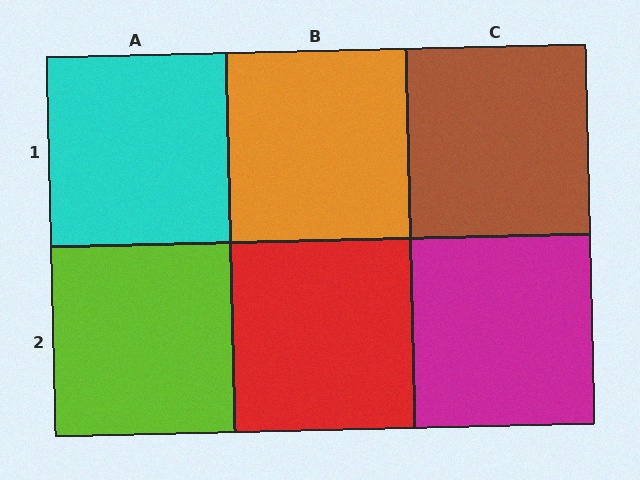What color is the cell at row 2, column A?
Lime.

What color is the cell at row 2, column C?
Magenta.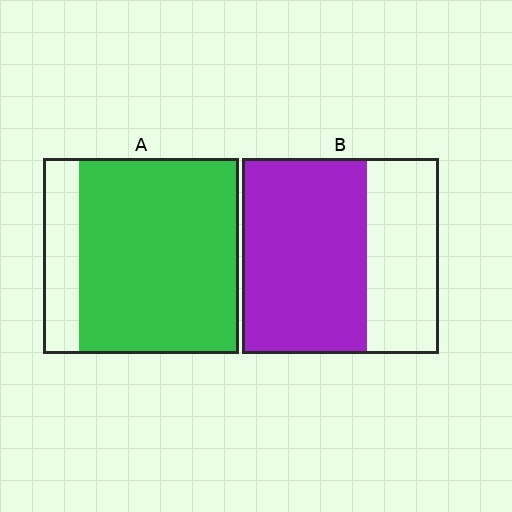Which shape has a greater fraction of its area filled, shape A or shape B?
Shape A.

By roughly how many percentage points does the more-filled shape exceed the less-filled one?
By roughly 20 percentage points (A over B).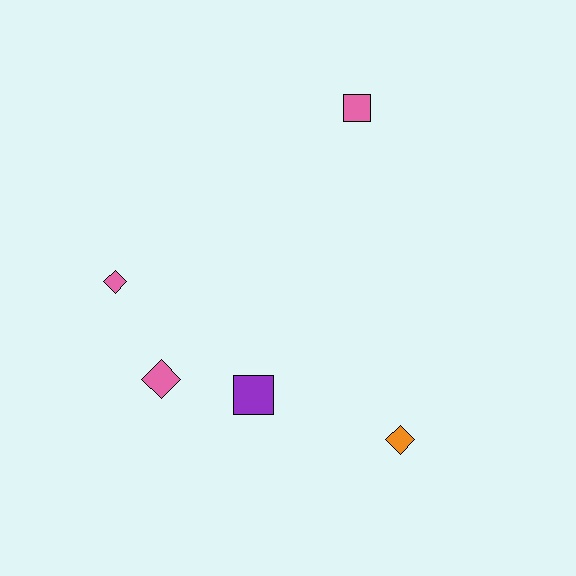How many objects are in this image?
There are 5 objects.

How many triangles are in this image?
There are no triangles.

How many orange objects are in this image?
There is 1 orange object.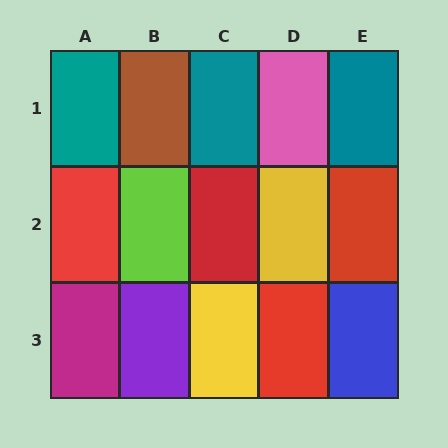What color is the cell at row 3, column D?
Red.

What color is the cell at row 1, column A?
Teal.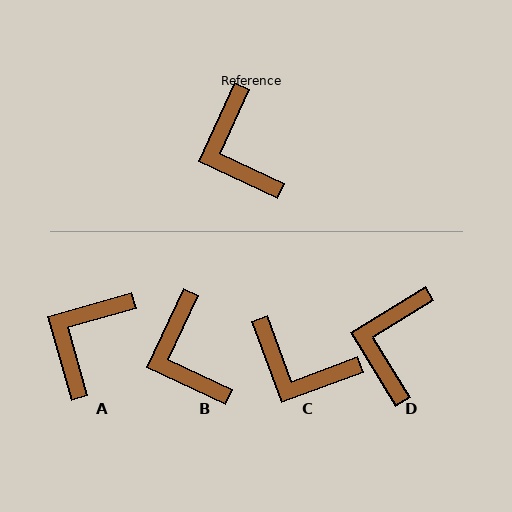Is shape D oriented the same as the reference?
No, it is off by about 34 degrees.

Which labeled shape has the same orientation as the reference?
B.